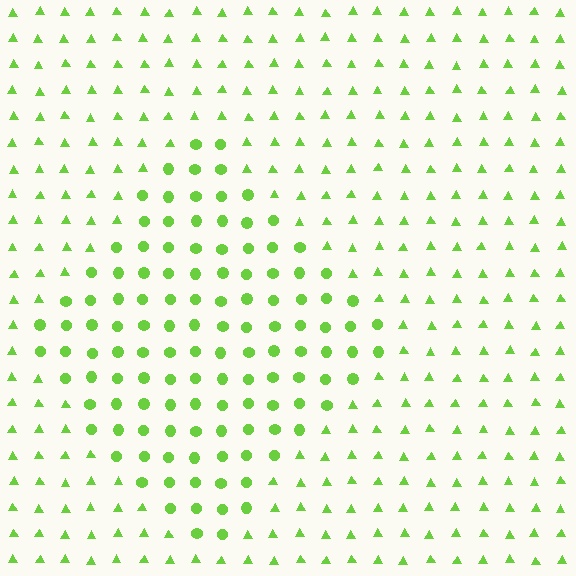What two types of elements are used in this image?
The image uses circles inside the diamond region and triangles outside it.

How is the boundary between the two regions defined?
The boundary is defined by a change in element shape: circles inside vs. triangles outside. All elements share the same color and spacing.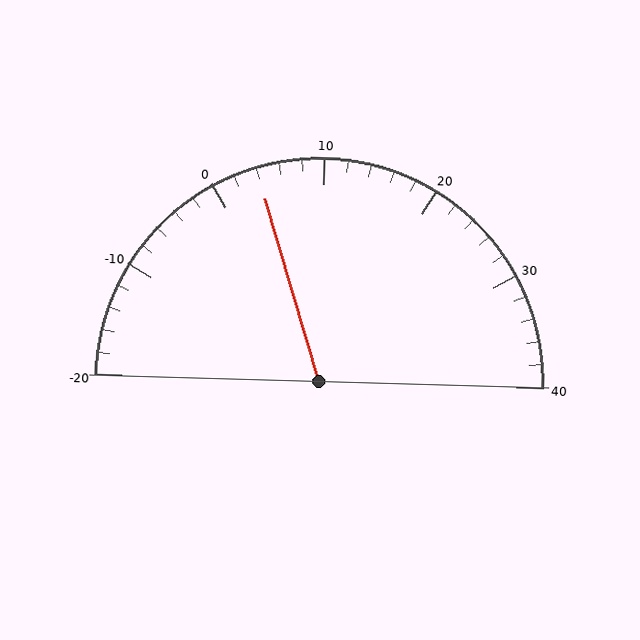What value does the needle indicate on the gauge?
The needle indicates approximately 4.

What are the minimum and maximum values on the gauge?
The gauge ranges from -20 to 40.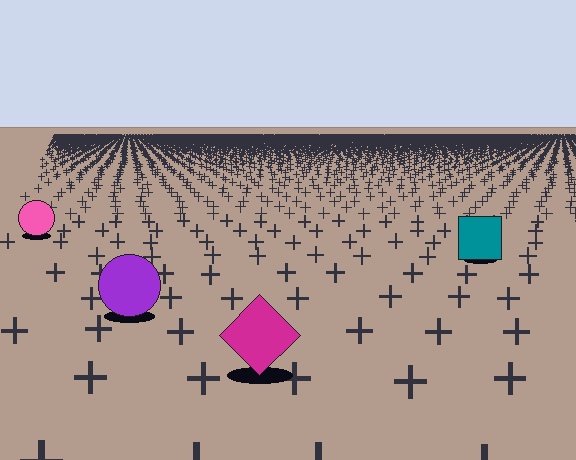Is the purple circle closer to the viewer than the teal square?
Yes. The purple circle is closer — you can tell from the texture gradient: the ground texture is coarser near it.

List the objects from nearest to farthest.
From nearest to farthest: the magenta diamond, the purple circle, the teal square, the pink circle.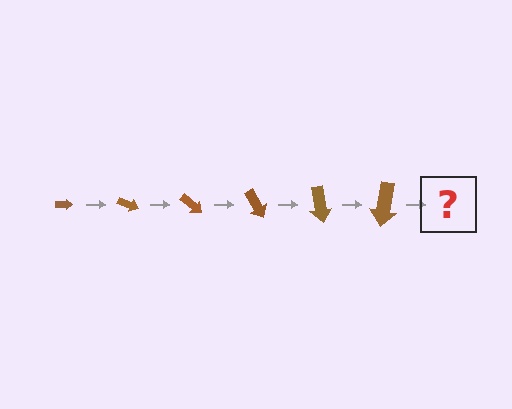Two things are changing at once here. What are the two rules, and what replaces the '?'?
The two rules are that the arrow grows larger each step and it rotates 20 degrees each step. The '?' should be an arrow, larger than the previous one and rotated 120 degrees from the start.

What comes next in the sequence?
The next element should be an arrow, larger than the previous one and rotated 120 degrees from the start.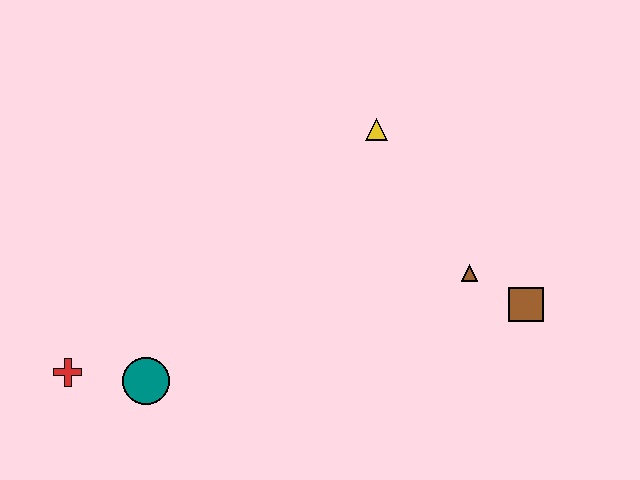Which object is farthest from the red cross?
The brown square is farthest from the red cross.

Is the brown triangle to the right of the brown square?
No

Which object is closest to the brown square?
The brown triangle is closest to the brown square.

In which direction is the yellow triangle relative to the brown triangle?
The yellow triangle is above the brown triangle.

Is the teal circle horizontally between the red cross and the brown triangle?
Yes